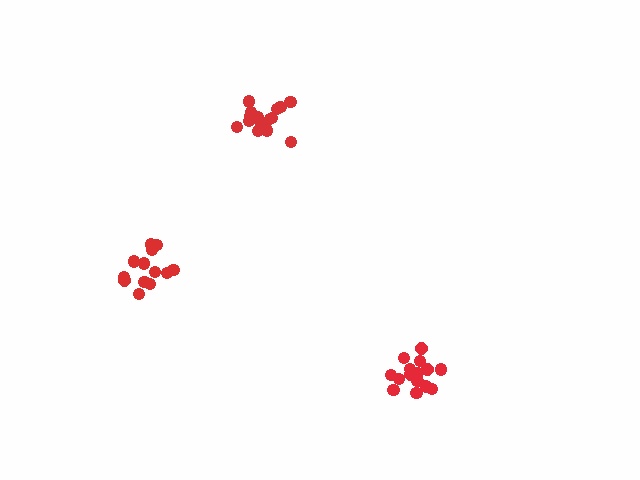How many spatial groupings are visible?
There are 3 spatial groupings.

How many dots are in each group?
Group 1: 16 dots, Group 2: 13 dots, Group 3: 15 dots (44 total).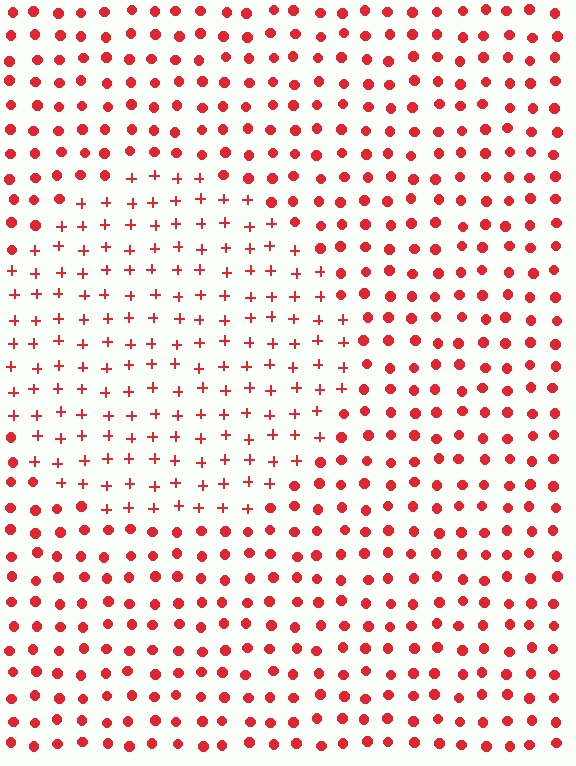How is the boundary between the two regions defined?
The boundary is defined by a change in element shape: plus signs inside vs. circles outside. All elements share the same color and spacing.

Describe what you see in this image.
The image is filled with small red elements arranged in a uniform grid. A circle-shaped region contains plus signs, while the surrounding area contains circles. The boundary is defined purely by the change in element shape.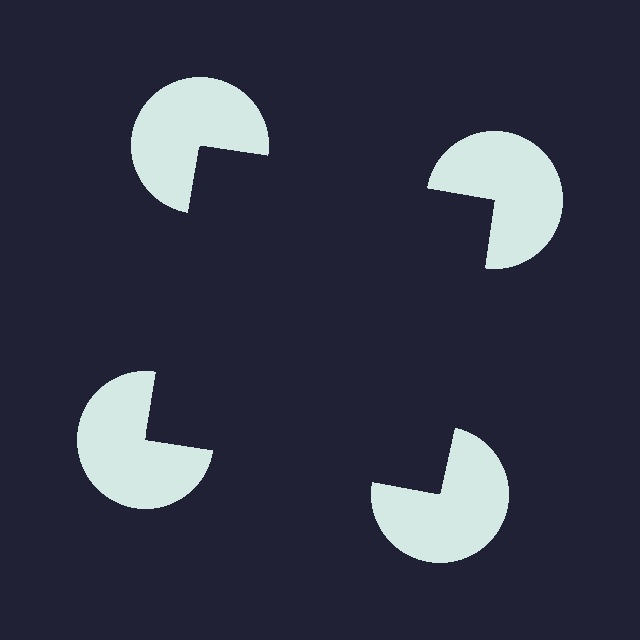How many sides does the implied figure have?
4 sides.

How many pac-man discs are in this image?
There are 4 — one at each vertex of the illusory square.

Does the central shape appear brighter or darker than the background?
It typically appears slightly darker than the background, even though no actual brightness change is drawn.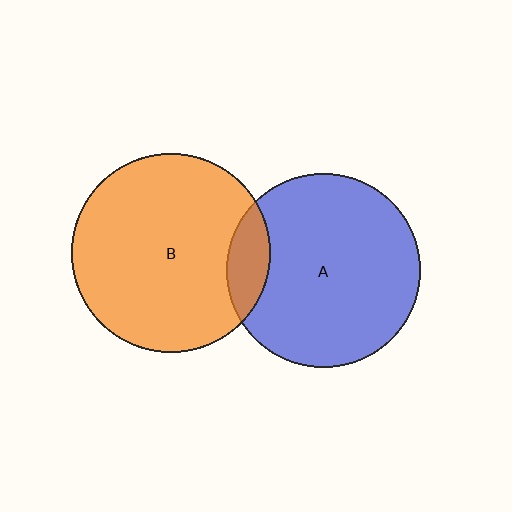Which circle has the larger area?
Circle B (orange).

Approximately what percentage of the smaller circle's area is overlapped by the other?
Approximately 10%.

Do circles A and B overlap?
Yes.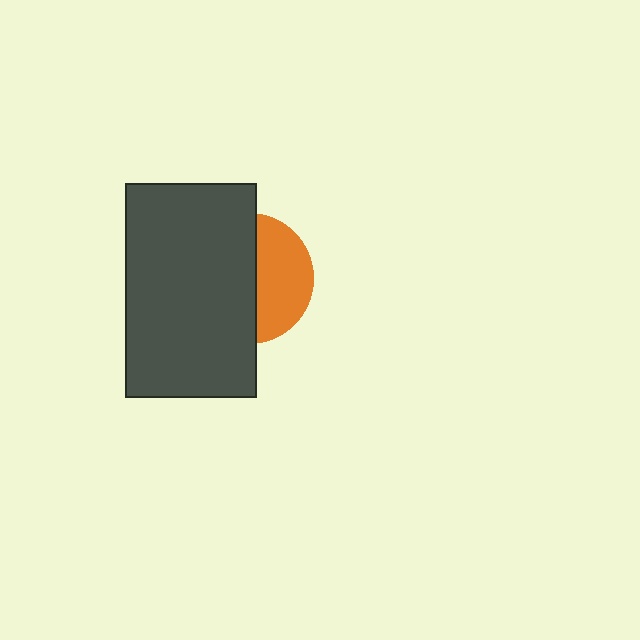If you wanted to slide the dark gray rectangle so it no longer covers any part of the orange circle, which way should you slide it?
Slide it left — that is the most direct way to separate the two shapes.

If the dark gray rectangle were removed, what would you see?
You would see the complete orange circle.